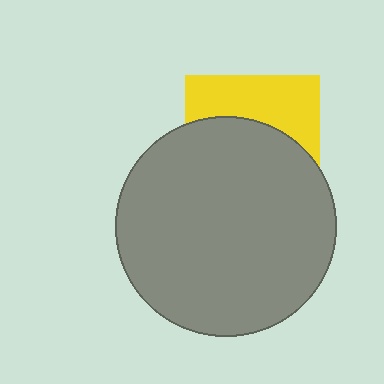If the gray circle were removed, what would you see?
You would see the complete yellow square.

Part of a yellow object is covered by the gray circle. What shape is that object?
It is a square.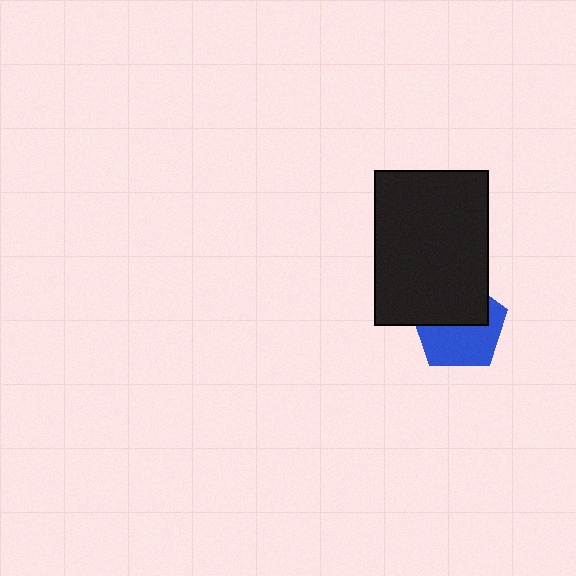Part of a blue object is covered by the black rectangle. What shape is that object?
It is a pentagon.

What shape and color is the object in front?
The object in front is a black rectangle.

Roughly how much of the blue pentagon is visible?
About half of it is visible (roughly 54%).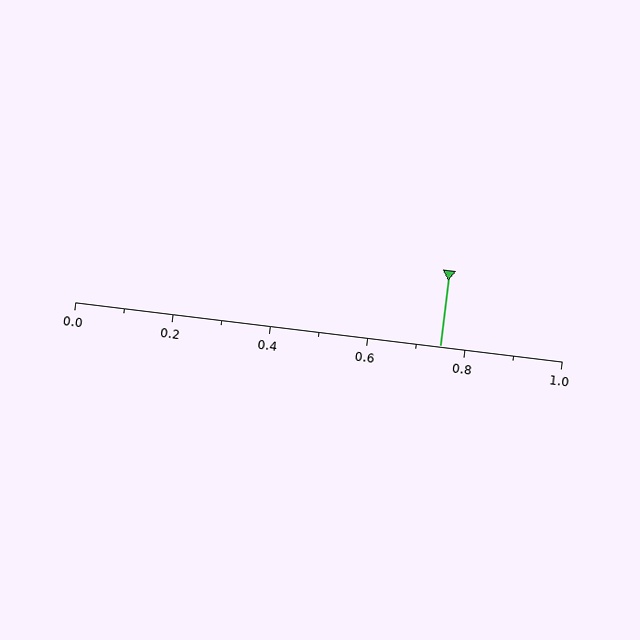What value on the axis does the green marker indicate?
The marker indicates approximately 0.75.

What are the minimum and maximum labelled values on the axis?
The axis runs from 0.0 to 1.0.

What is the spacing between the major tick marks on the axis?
The major ticks are spaced 0.2 apart.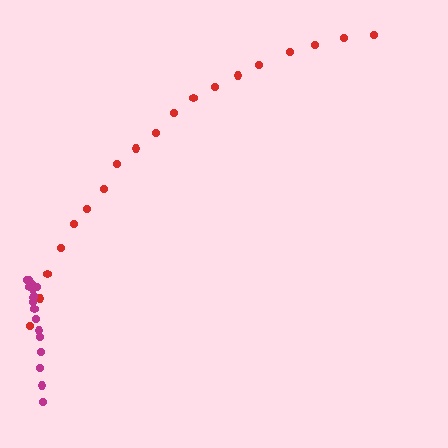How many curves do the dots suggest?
There are 2 distinct paths.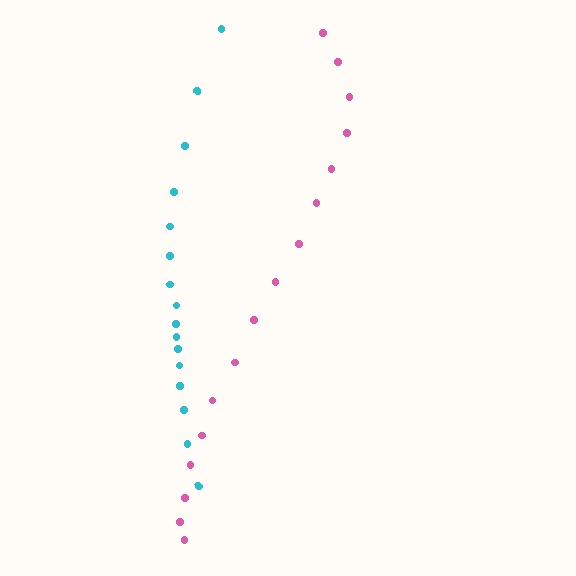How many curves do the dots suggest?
There are 2 distinct paths.